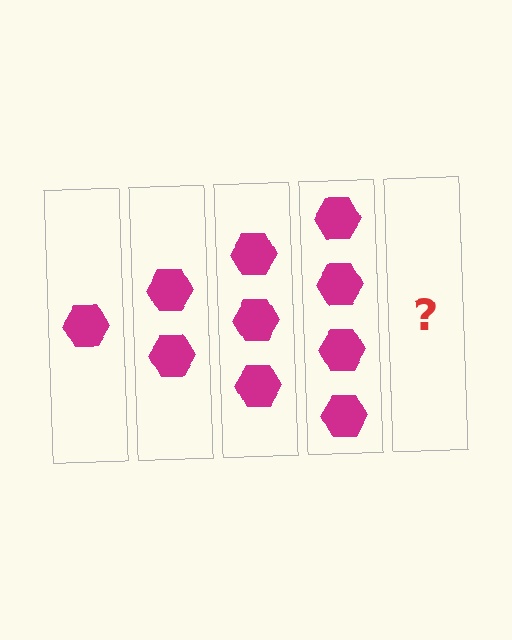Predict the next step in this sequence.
The next step is 5 hexagons.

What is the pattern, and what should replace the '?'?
The pattern is that each step adds one more hexagon. The '?' should be 5 hexagons.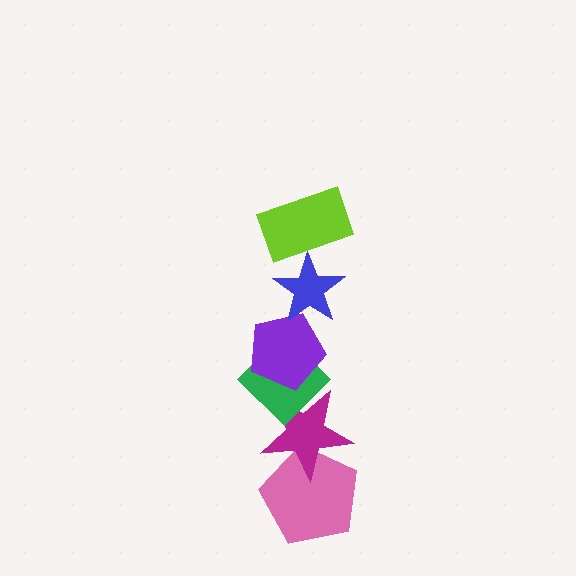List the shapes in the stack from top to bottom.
From top to bottom: the lime rectangle, the blue star, the purple pentagon, the green diamond, the magenta star, the pink pentagon.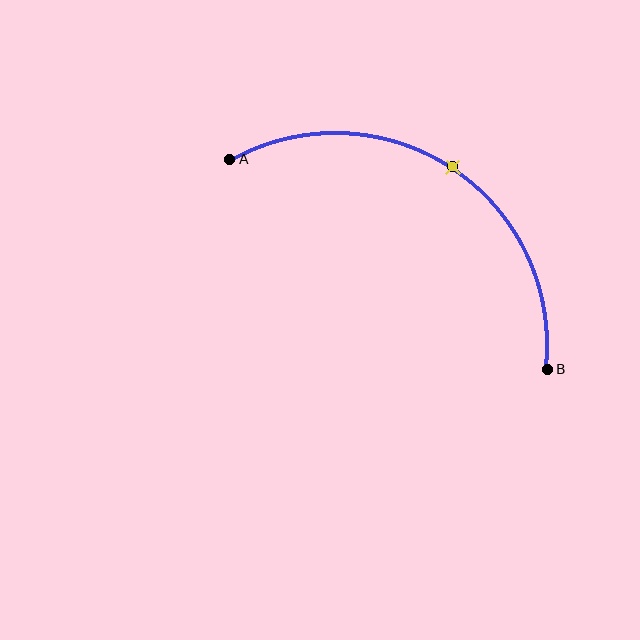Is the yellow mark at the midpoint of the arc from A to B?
Yes. The yellow mark lies on the arc at equal arc-length from both A and B — it is the arc midpoint.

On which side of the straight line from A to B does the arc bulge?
The arc bulges above the straight line connecting A and B.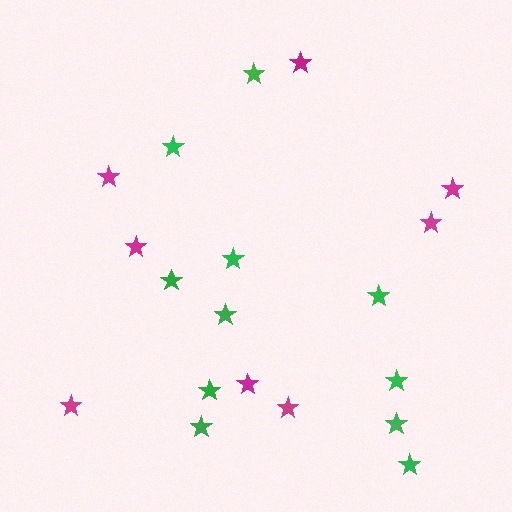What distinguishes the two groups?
There are 2 groups: one group of green stars (11) and one group of magenta stars (8).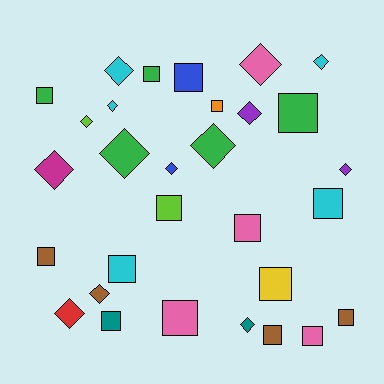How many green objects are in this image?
There are 5 green objects.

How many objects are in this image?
There are 30 objects.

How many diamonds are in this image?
There are 14 diamonds.